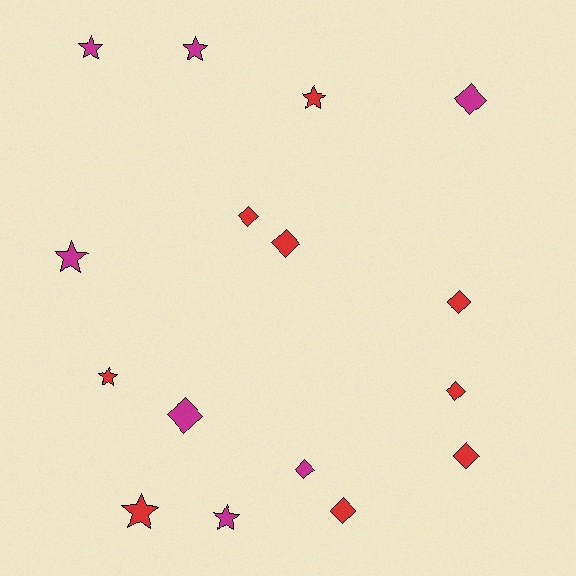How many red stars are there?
There are 3 red stars.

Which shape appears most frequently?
Diamond, with 9 objects.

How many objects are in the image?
There are 16 objects.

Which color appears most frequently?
Red, with 9 objects.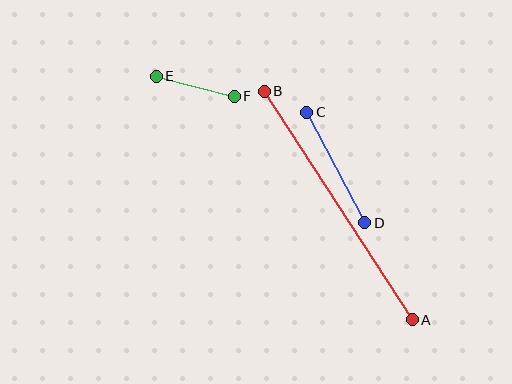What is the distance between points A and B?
The distance is approximately 273 pixels.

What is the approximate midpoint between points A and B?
The midpoint is at approximately (338, 205) pixels.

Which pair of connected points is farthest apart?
Points A and B are farthest apart.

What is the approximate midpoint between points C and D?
The midpoint is at approximately (336, 168) pixels.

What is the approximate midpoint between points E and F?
The midpoint is at approximately (195, 86) pixels.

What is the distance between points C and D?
The distance is approximately 125 pixels.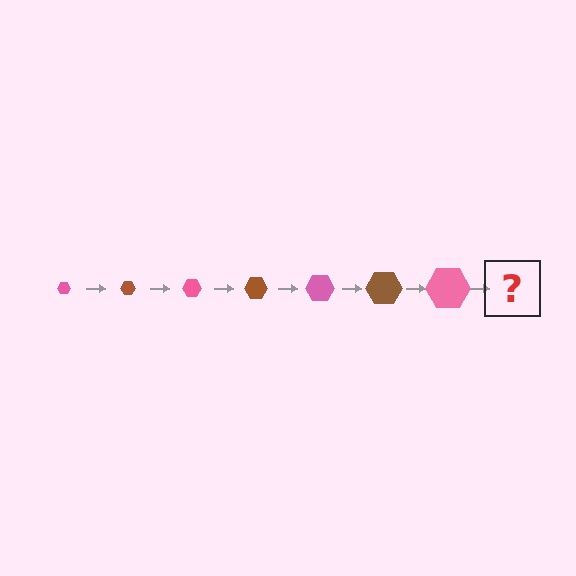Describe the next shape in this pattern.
It should be a brown hexagon, larger than the previous one.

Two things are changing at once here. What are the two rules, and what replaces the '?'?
The two rules are that the hexagon grows larger each step and the color cycles through pink and brown. The '?' should be a brown hexagon, larger than the previous one.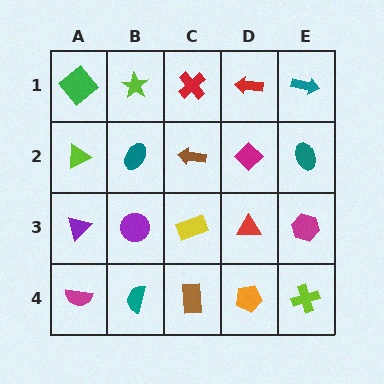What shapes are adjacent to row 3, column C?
A brown arrow (row 2, column C), a brown rectangle (row 4, column C), a purple circle (row 3, column B), a red triangle (row 3, column D).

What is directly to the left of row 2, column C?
A teal ellipse.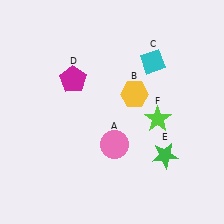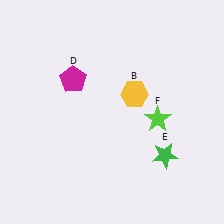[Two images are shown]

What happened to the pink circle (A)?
The pink circle (A) was removed in Image 2. It was in the bottom-right area of Image 1.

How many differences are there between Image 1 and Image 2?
There are 2 differences between the two images.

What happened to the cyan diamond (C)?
The cyan diamond (C) was removed in Image 2. It was in the top-right area of Image 1.